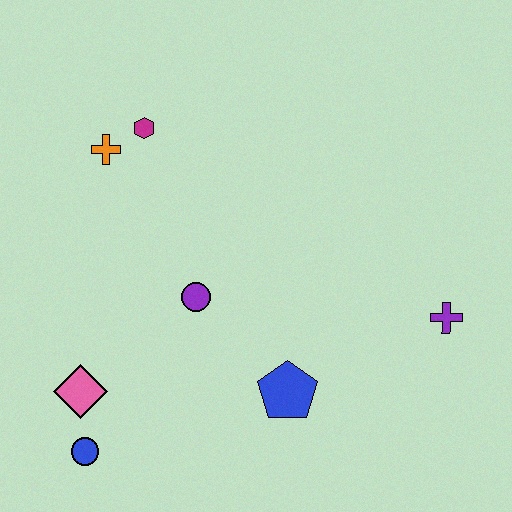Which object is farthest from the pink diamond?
The purple cross is farthest from the pink diamond.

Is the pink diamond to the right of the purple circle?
No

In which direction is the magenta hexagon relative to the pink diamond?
The magenta hexagon is above the pink diamond.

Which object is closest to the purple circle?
The blue pentagon is closest to the purple circle.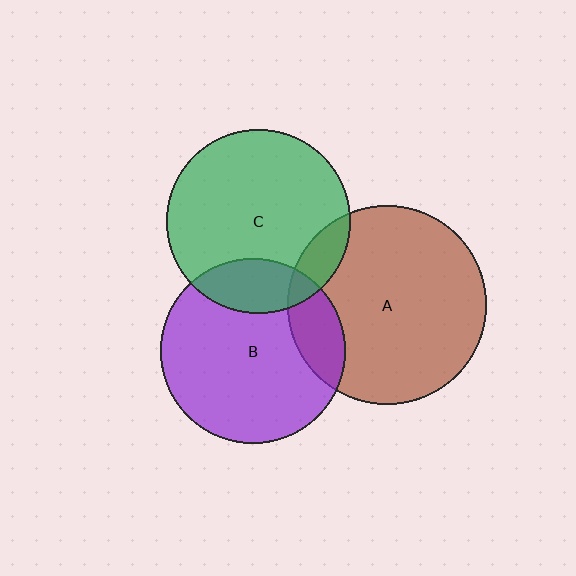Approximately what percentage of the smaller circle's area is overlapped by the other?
Approximately 10%.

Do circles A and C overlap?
Yes.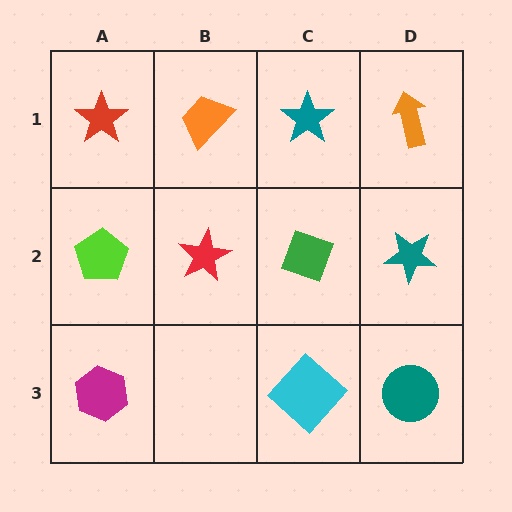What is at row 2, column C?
A green diamond.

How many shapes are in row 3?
3 shapes.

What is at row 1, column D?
An orange arrow.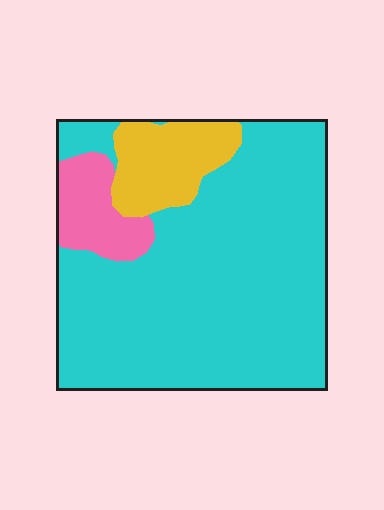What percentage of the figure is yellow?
Yellow takes up about one eighth (1/8) of the figure.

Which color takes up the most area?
Cyan, at roughly 75%.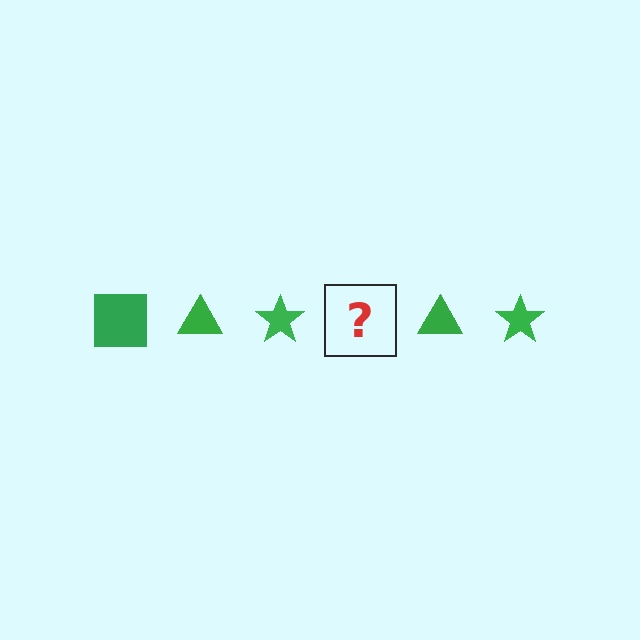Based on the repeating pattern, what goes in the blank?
The blank should be a green square.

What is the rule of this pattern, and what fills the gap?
The rule is that the pattern cycles through square, triangle, star shapes in green. The gap should be filled with a green square.